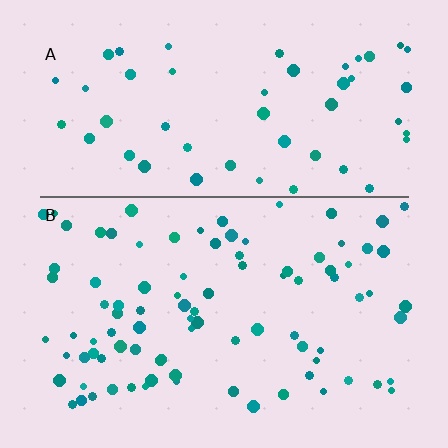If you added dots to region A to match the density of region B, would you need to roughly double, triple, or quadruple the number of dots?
Approximately double.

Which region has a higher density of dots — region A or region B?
B (the bottom).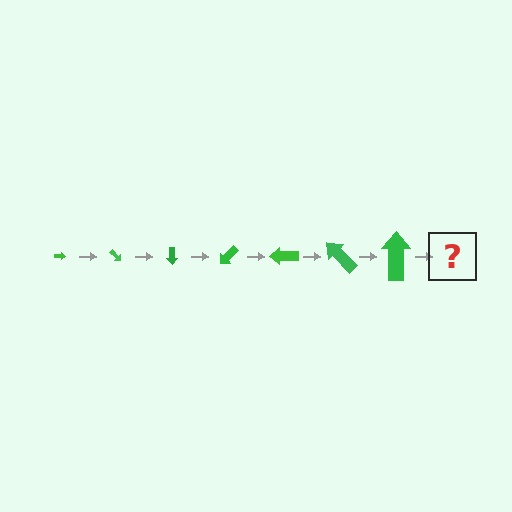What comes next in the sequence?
The next element should be an arrow, larger than the previous one and rotated 315 degrees from the start.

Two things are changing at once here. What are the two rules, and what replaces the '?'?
The two rules are that the arrow grows larger each step and it rotates 45 degrees each step. The '?' should be an arrow, larger than the previous one and rotated 315 degrees from the start.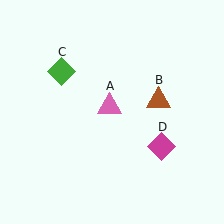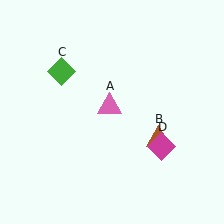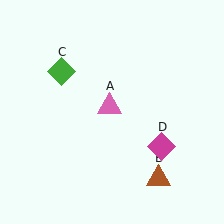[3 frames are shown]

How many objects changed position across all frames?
1 object changed position: brown triangle (object B).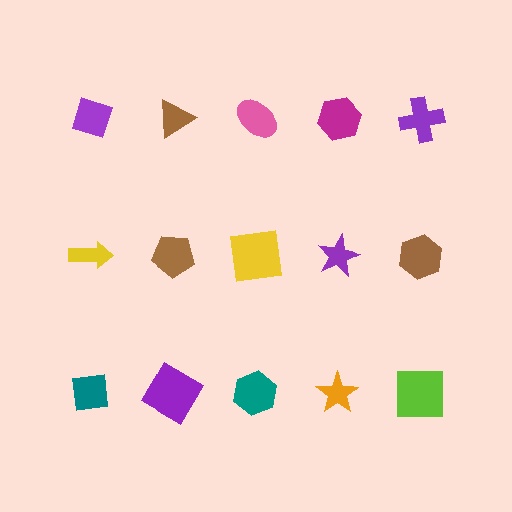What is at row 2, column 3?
A yellow square.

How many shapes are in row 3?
5 shapes.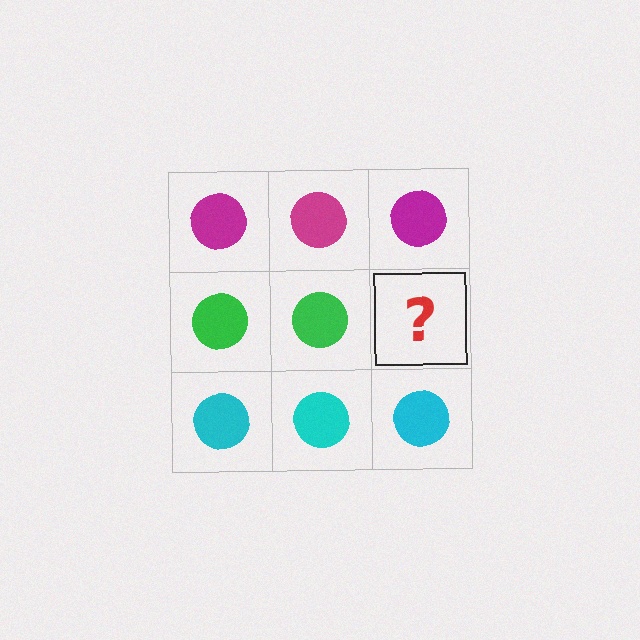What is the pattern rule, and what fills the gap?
The rule is that each row has a consistent color. The gap should be filled with a green circle.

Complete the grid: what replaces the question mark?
The question mark should be replaced with a green circle.